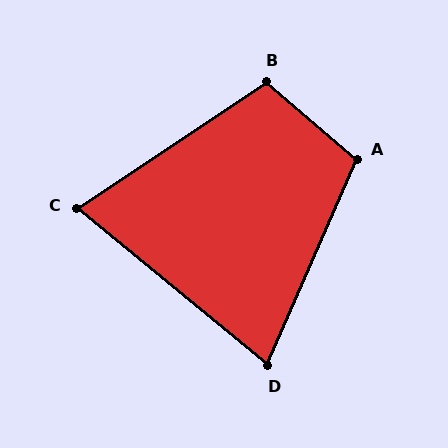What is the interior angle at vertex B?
Approximately 106 degrees (obtuse).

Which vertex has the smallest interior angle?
C, at approximately 73 degrees.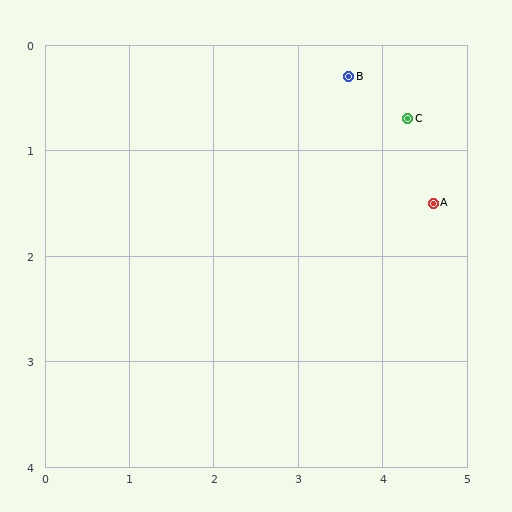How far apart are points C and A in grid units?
Points C and A are about 0.9 grid units apart.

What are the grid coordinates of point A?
Point A is at approximately (4.6, 1.5).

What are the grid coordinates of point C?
Point C is at approximately (4.3, 0.7).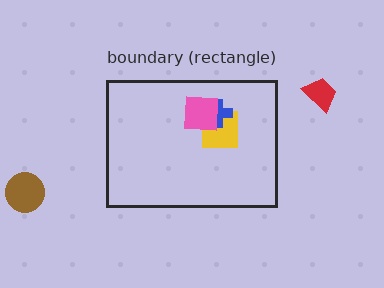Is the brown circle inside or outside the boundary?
Outside.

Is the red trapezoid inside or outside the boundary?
Outside.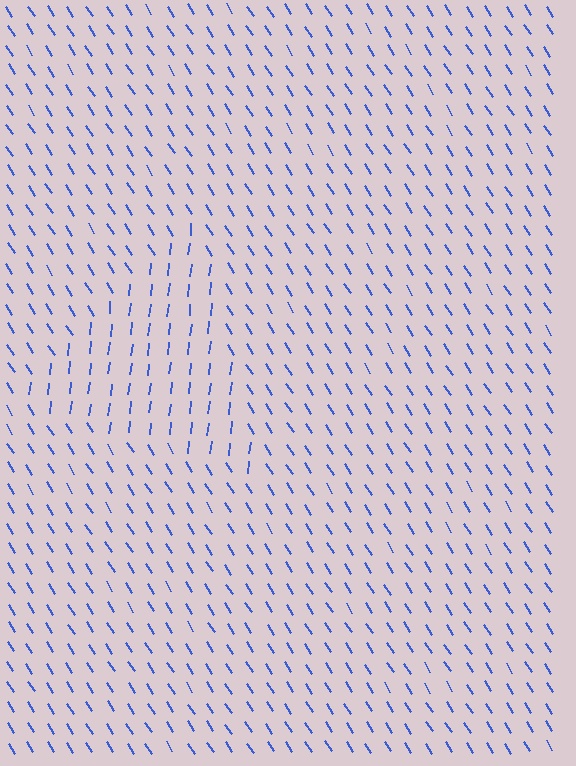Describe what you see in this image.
The image is filled with small blue line segments. A triangle region in the image has lines oriented differently from the surrounding lines, creating a visible texture boundary.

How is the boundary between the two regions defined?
The boundary is defined purely by a change in line orientation (approximately 39 degrees difference). All lines are the same color and thickness.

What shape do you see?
I see a triangle.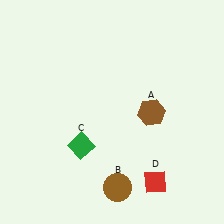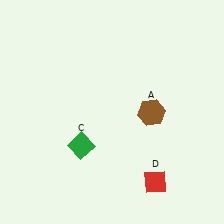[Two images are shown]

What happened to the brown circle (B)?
The brown circle (B) was removed in Image 2. It was in the bottom-right area of Image 1.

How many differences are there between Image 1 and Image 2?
There is 1 difference between the two images.